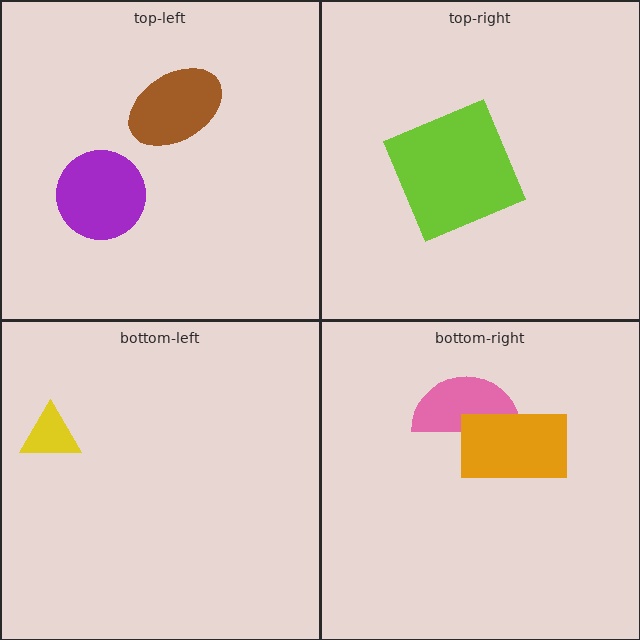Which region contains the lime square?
The top-right region.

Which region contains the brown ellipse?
The top-left region.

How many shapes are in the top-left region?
2.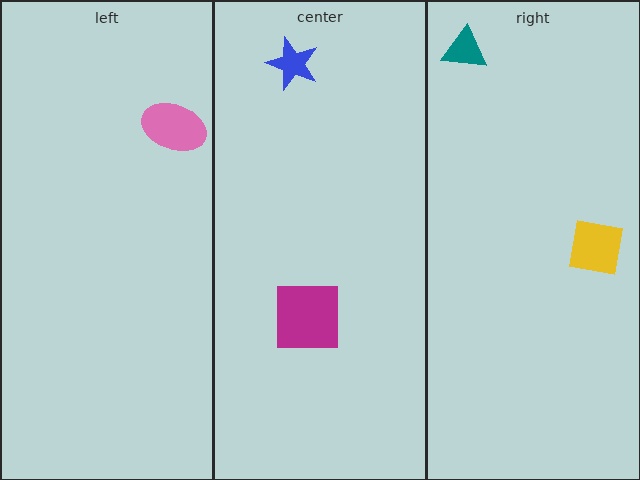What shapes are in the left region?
The pink ellipse.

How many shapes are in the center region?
2.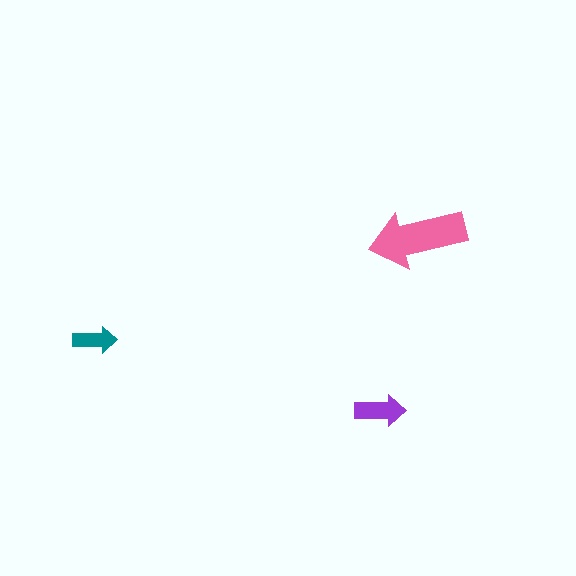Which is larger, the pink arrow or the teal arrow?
The pink one.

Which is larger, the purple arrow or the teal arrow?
The purple one.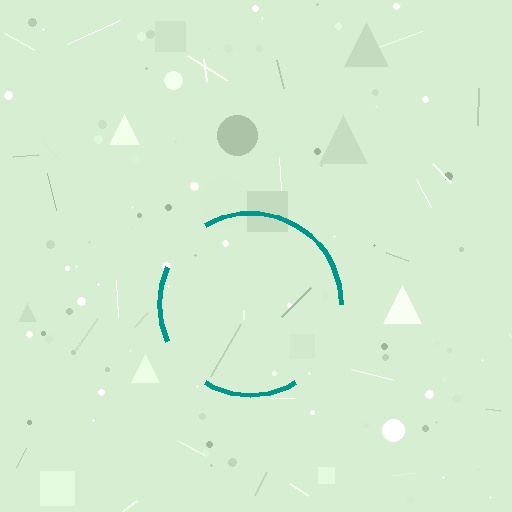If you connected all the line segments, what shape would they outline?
They would outline a circle.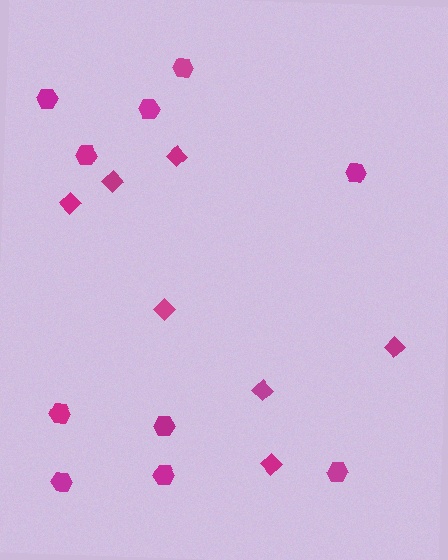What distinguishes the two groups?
There are 2 groups: one group of hexagons (10) and one group of diamonds (7).